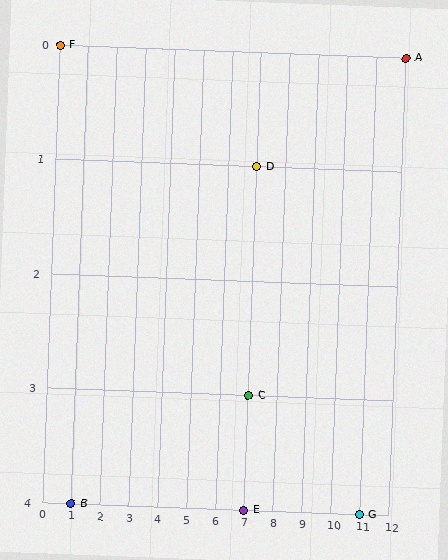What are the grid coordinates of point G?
Point G is at grid coordinates (11, 4).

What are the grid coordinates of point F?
Point F is at grid coordinates (0, 0).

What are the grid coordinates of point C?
Point C is at grid coordinates (7, 3).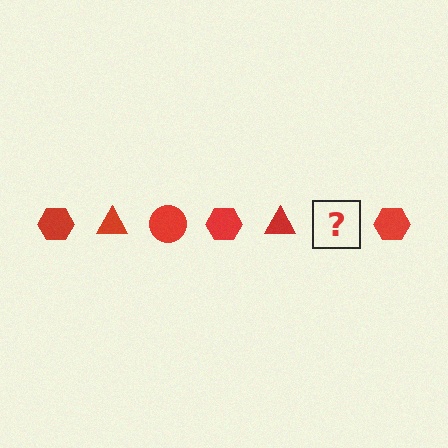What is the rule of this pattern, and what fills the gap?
The rule is that the pattern cycles through hexagon, triangle, circle shapes in red. The gap should be filled with a red circle.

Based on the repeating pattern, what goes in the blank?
The blank should be a red circle.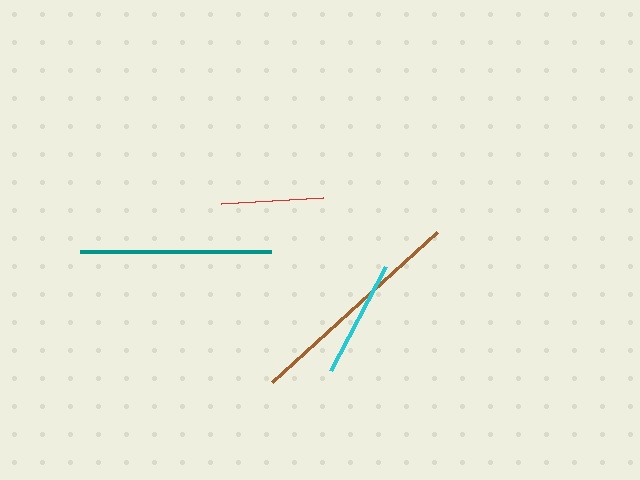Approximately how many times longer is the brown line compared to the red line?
The brown line is approximately 2.2 times the length of the red line.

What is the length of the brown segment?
The brown segment is approximately 223 pixels long.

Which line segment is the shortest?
The red line is the shortest at approximately 102 pixels.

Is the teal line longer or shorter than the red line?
The teal line is longer than the red line.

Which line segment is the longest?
The brown line is the longest at approximately 223 pixels.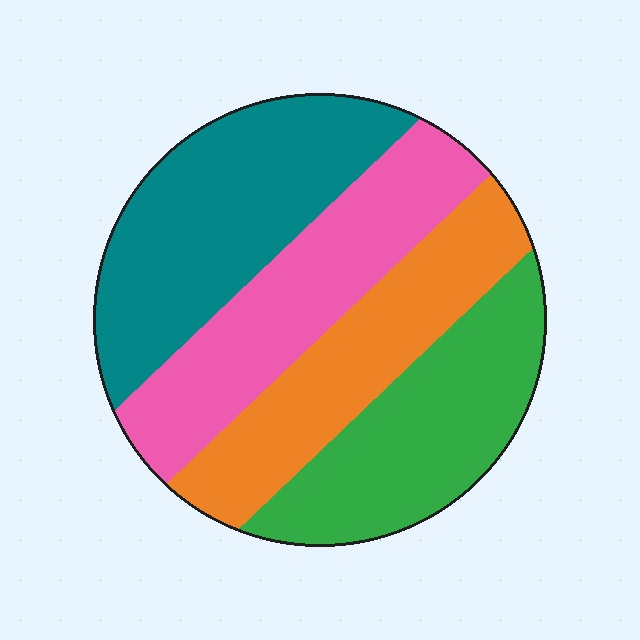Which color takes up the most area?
Teal, at roughly 30%.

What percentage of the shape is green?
Green takes up less than a quarter of the shape.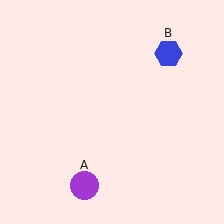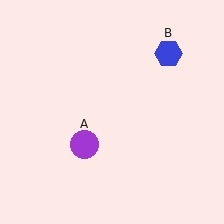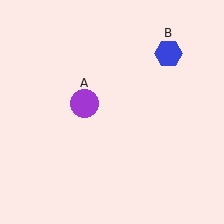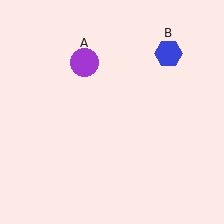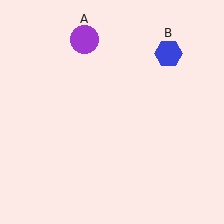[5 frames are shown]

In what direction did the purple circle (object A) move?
The purple circle (object A) moved up.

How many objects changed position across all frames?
1 object changed position: purple circle (object A).